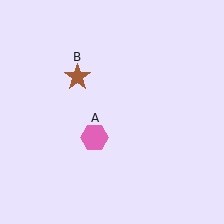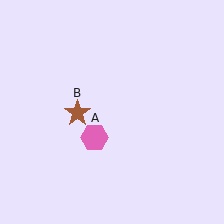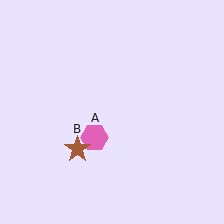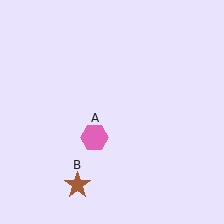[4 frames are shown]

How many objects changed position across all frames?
1 object changed position: brown star (object B).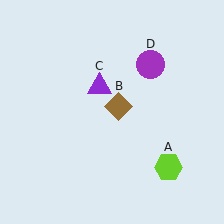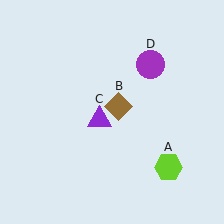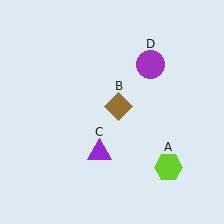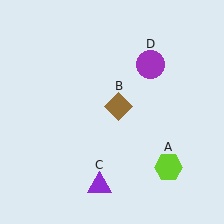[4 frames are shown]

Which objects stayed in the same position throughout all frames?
Lime hexagon (object A) and brown diamond (object B) and purple circle (object D) remained stationary.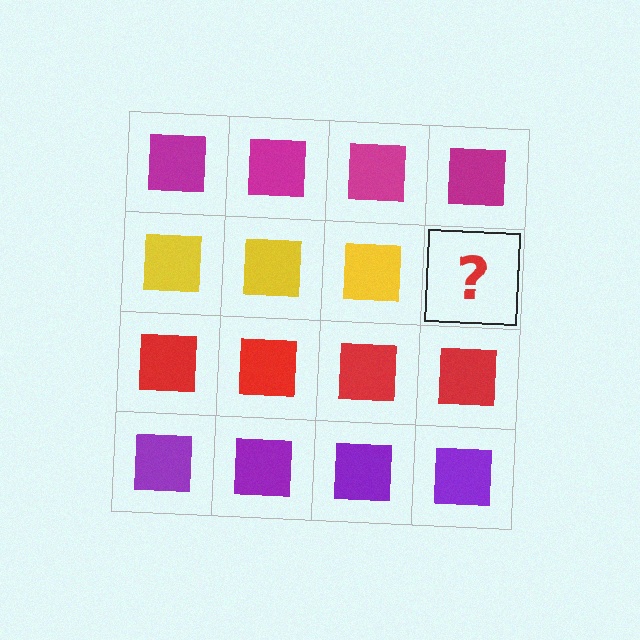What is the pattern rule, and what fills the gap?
The rule is that each row has a consistent color. The gap should be filled with a yellow square.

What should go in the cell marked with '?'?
The missing cell should contain a yellow square.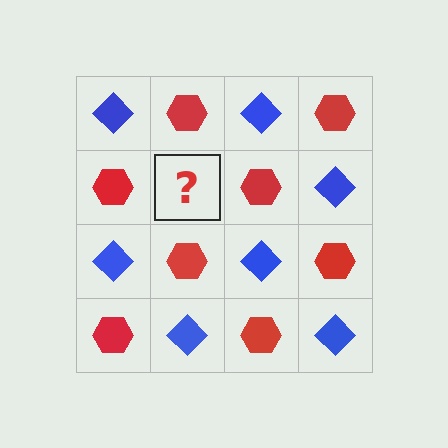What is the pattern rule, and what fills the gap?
The rule is that it alternates blue diamond and red hexagon in a checkerboard pattern. The gap should be filled with a blue diamond.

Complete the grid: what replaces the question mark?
The question mark should be replaced with a blue diamond.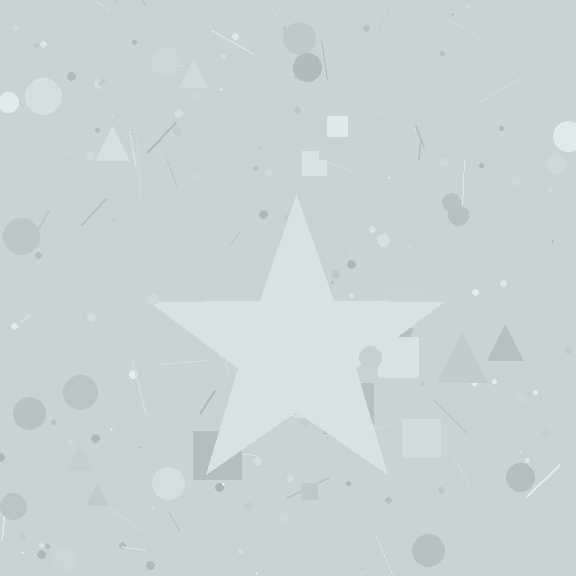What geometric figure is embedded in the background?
A star is embedded in the background.